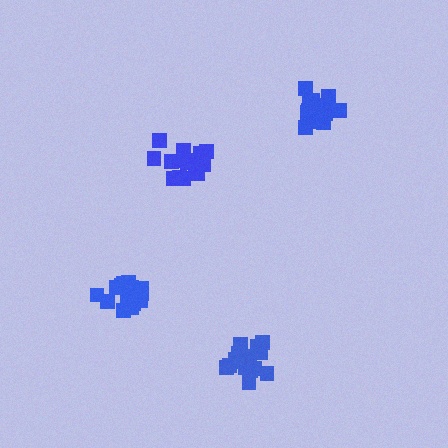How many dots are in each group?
Group 1: 18 dots, Group 2: 16 dots, Group 3: 15 dots, Group 4: 18 dots (67 total).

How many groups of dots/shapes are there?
There are 4 groups.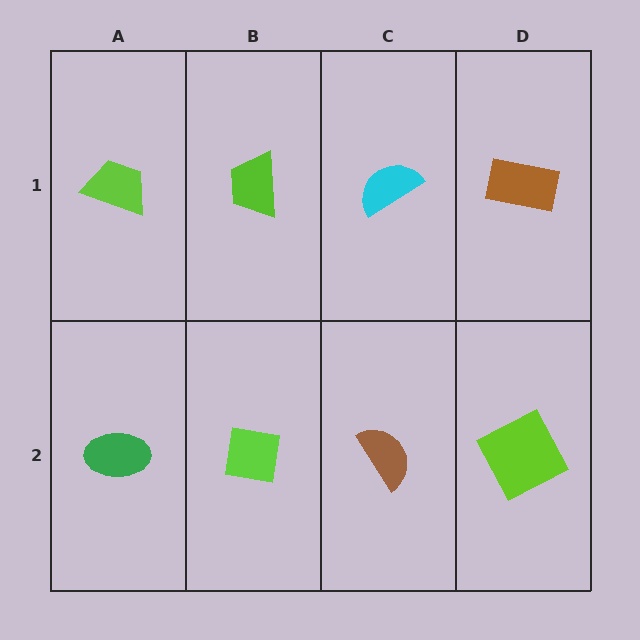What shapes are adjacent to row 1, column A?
A green ellipse (row 2, column A), a lime trapezoid (row 1, column B).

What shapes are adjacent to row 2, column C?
A cyan semicircle (row 1, column C), a lime square (row 2, column B), a lime square (row 2, column D).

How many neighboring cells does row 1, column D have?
2.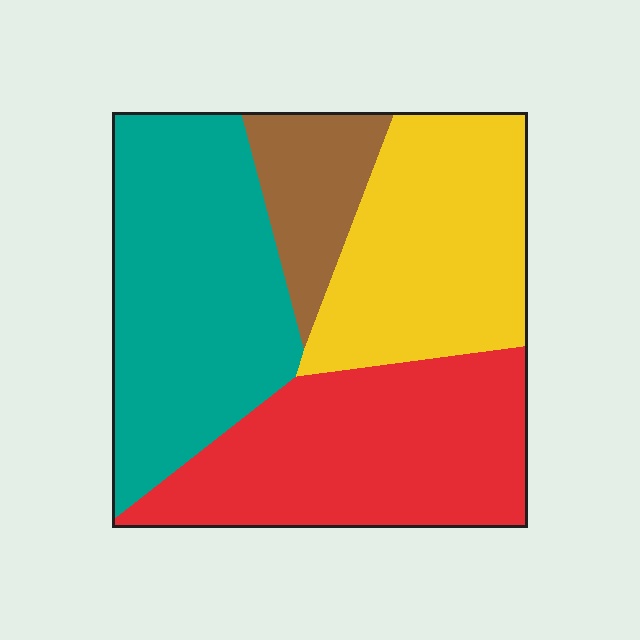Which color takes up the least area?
Brown, at roughly 10%.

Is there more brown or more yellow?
Yellow.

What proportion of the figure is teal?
Teal takes up about one third (1/3) of the figure.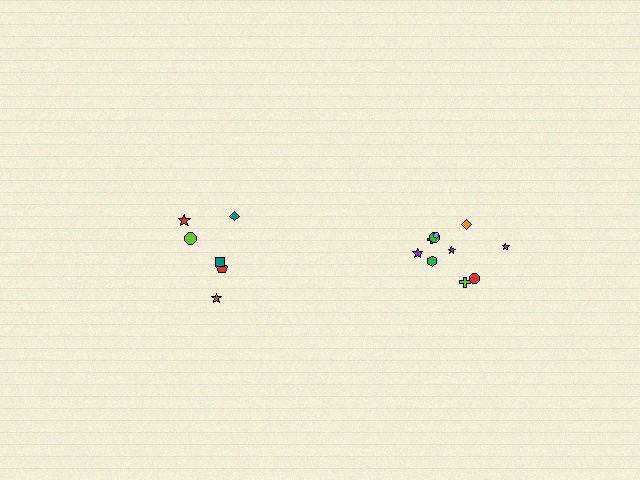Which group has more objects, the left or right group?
The right group.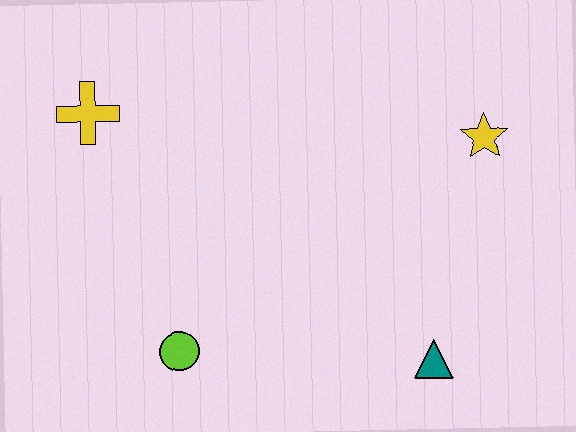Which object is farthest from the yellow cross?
The teal triangle is farthest from the yellow cross.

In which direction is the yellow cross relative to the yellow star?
The yellow cross is to the left of the yellow star.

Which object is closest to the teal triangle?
The yellow star is closest to the teal triangle.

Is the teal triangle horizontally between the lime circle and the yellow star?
Yes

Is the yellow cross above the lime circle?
Yes